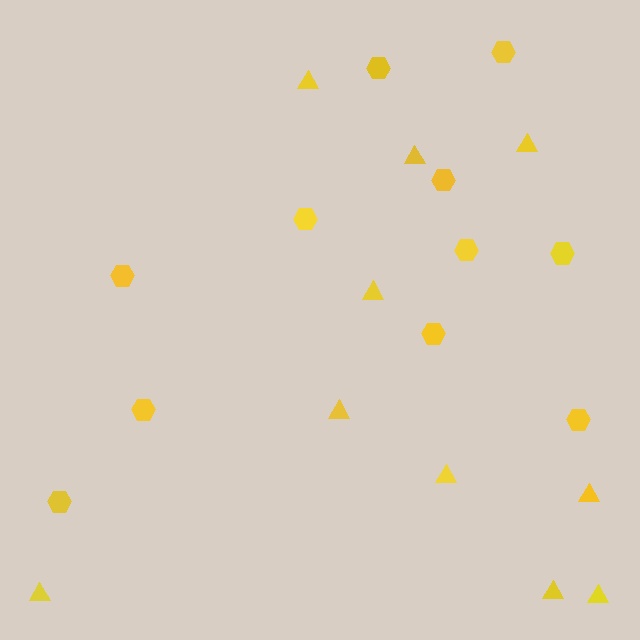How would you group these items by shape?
There are 2 groups: one group of triangles (10) and one group of hexagons (11).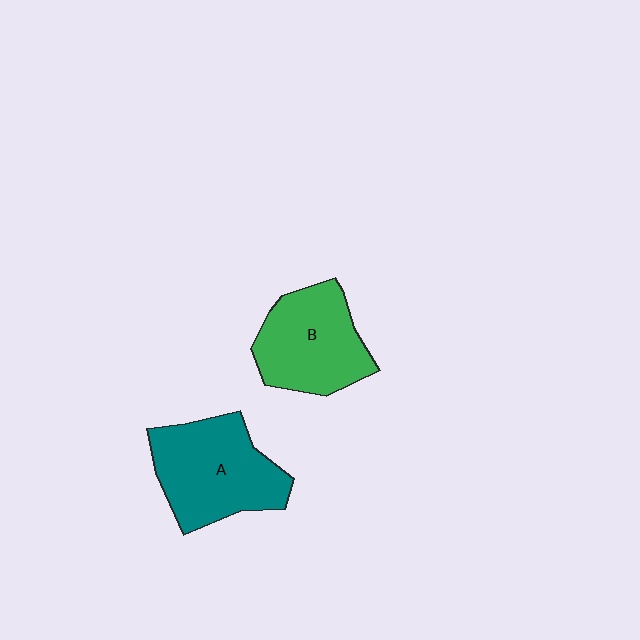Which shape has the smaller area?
Shape B (green).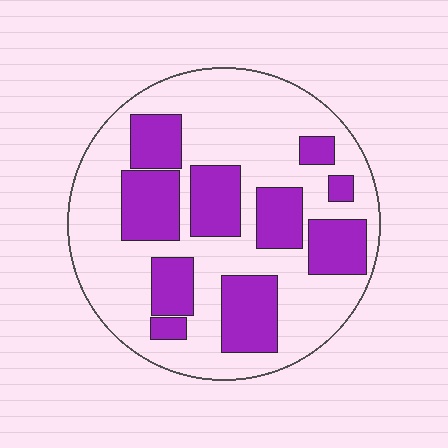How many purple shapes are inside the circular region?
10.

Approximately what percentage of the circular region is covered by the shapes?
Approximately 35%.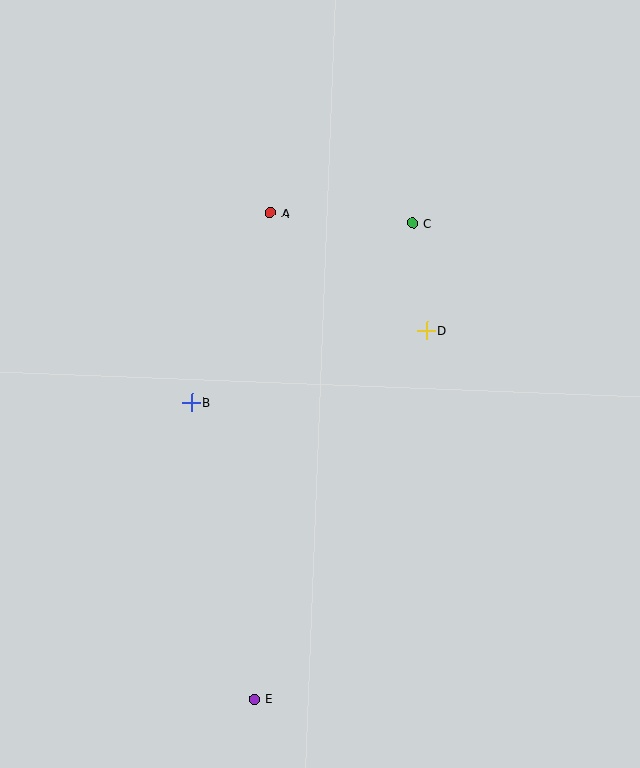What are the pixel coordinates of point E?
Point E is at (254, 699).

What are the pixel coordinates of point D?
Point D is at (426, 330).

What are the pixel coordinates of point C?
Point C is at (413, 223).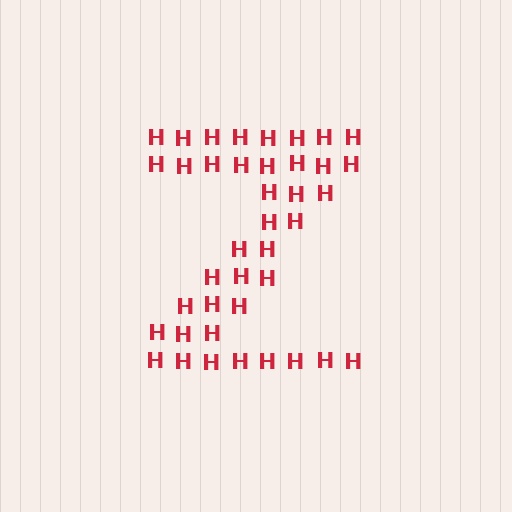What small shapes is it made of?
It is made of small letter H's.